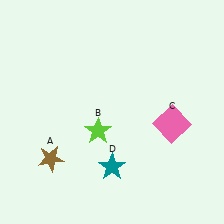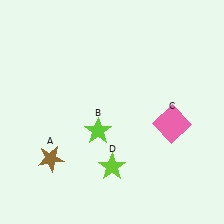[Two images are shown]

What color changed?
The star (D) changed from teal in Image 1 to lime in Image 2.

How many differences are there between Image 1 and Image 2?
There is 1 difference between the two images.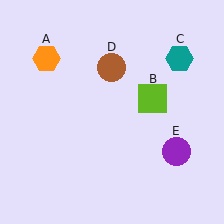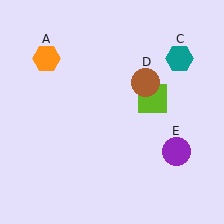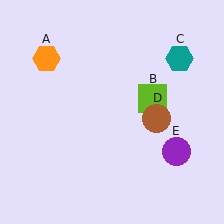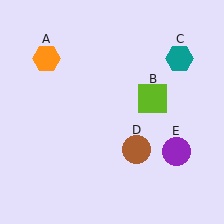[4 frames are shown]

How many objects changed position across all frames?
1 object changed position: brown circle (object D).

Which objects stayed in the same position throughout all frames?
Orange hexagon (object A) and lime square (object B) and teal hexagon (object C) and purple circle (object E) remained stationary.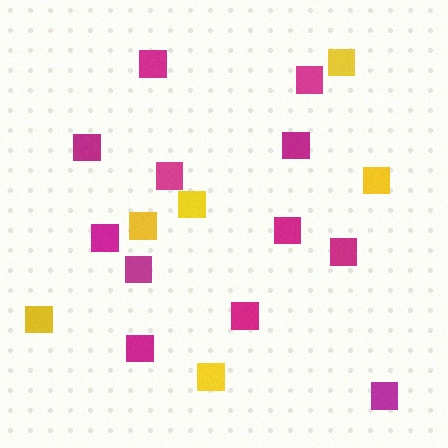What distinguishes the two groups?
There are 2 groups: one group of yellow squares (6) and one group of magenta squares (12).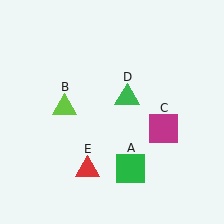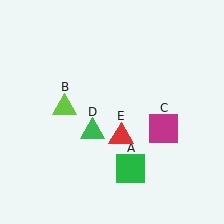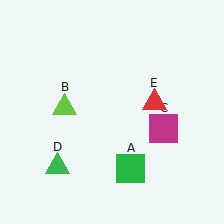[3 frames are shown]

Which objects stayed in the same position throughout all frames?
Green square (object A) and lime triangle (object B) and magenta square (object C) remained stationary.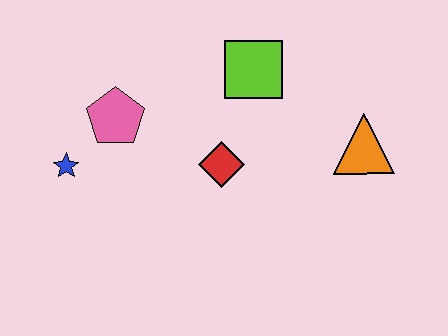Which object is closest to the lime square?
The red diamond is closest to the lime square.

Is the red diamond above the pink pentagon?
No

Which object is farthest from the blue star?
The orange triangle is farthest from the blue star.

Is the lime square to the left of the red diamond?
No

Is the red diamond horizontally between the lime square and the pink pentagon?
Yes